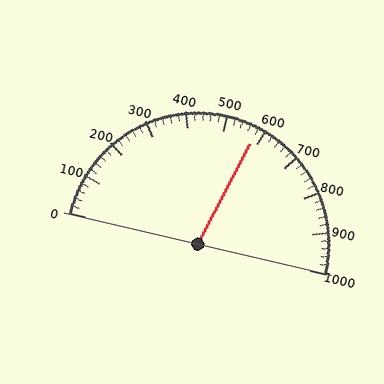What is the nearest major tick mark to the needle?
The nearest major tick mark is 600.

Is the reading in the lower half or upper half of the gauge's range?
The reading is in the upper half of the range (0 to 1000).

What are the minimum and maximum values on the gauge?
The gauge ranges from 0 to 1000.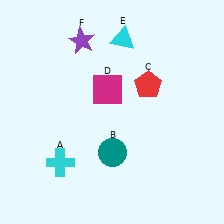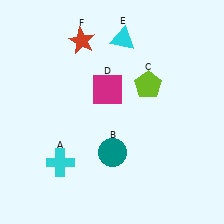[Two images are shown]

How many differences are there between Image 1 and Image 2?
There are 2 differences between the two images.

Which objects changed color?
C changed from red to lime. F changed from purple to red.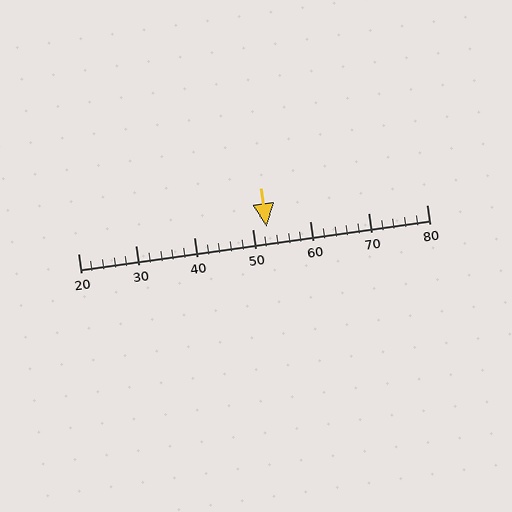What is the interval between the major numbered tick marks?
The major tick marks are spaced 10 units apart.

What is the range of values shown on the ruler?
The ruler shows values from 20 to 80.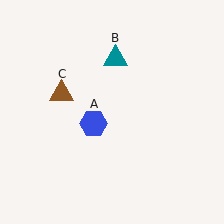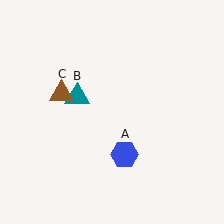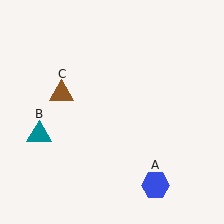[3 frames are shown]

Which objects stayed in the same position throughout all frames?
Brown triangle (object C) remained stationary.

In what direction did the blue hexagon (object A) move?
The blue hexagon (object A) moved down and to the right.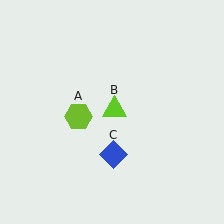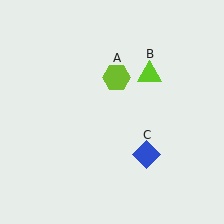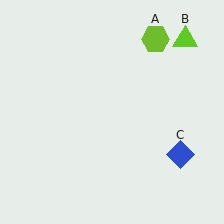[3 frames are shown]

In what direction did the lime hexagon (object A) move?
The lime hexagon (object A) moved up and to the right.